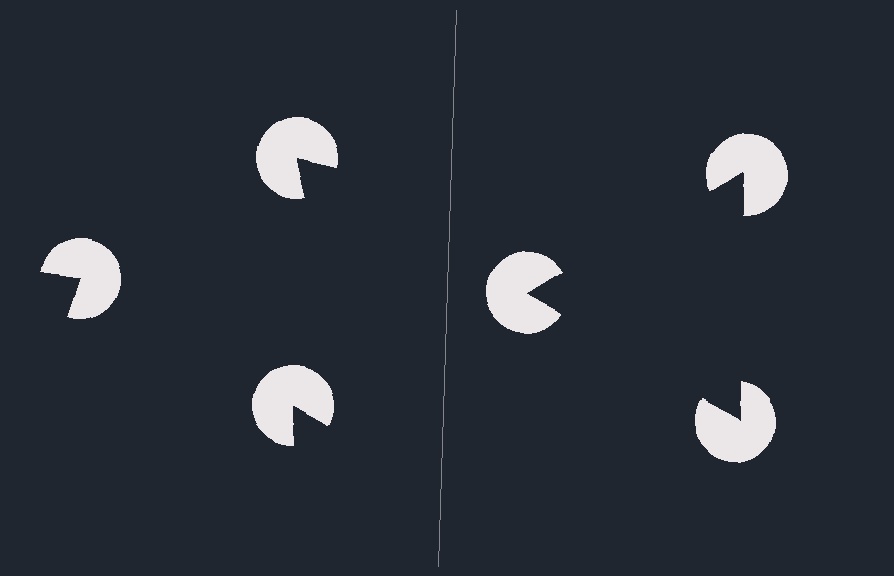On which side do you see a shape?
An illusory triangle appears on the right side. On the left side the wedge cuts are rotated, so no coherent shape forms.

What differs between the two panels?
The pac-man discs are positioned identically on both sides; only the wedge orientations differ. On the right they align to a triangle; on the left they are misaligned.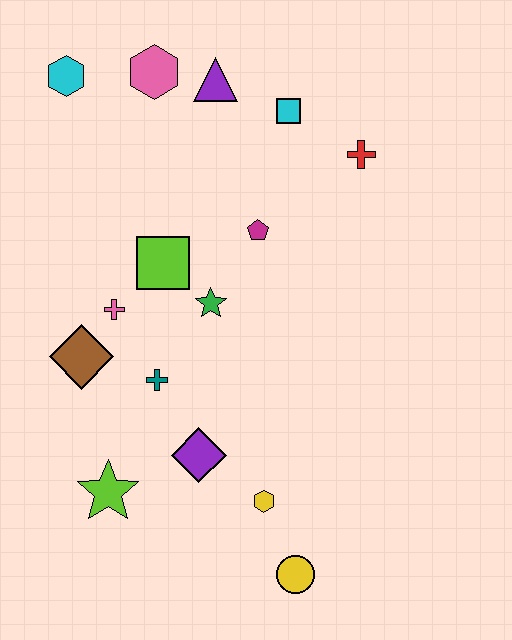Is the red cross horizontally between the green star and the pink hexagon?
No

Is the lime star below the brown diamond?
Yes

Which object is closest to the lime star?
The purple diamond is closest to the lime star.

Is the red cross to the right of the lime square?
Yes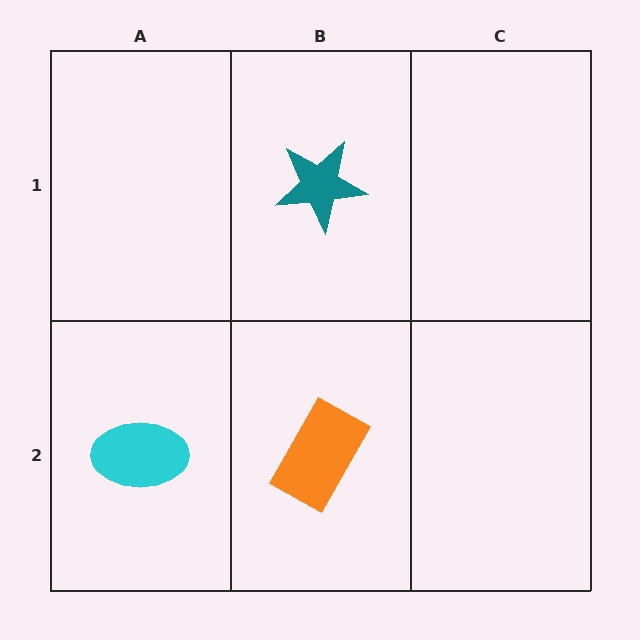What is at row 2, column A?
A cyan ellipse.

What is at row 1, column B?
A teal star.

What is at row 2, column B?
An orange rectangle.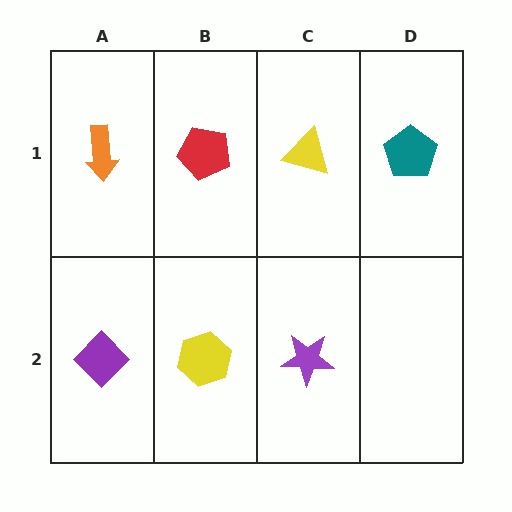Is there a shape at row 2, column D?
No, that cell is empty.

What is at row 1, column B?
A red pentagon.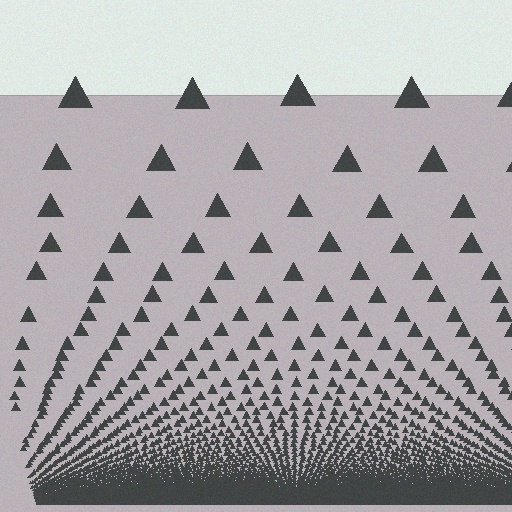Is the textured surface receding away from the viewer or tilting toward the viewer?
The surface appears to tilt toward the viewer. Texture elements get larger and sparser toward the top.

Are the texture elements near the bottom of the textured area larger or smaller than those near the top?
Smaller. The gradient is inverted — elements near the bottom are smaller and denser.